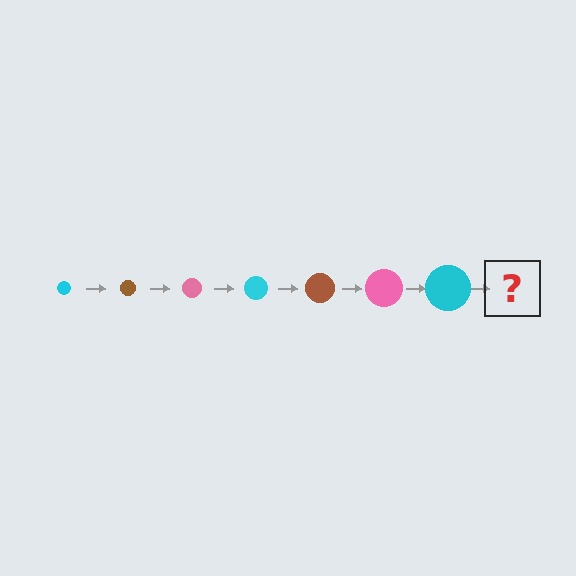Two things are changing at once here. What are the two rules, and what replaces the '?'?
The two rules are that the circle grows larger each step and the color cycles through cyan, brown, and pink. The '?' should be a brown circle, larger than the previous one.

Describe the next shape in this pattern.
It should be a brown circle, larger than the previous one.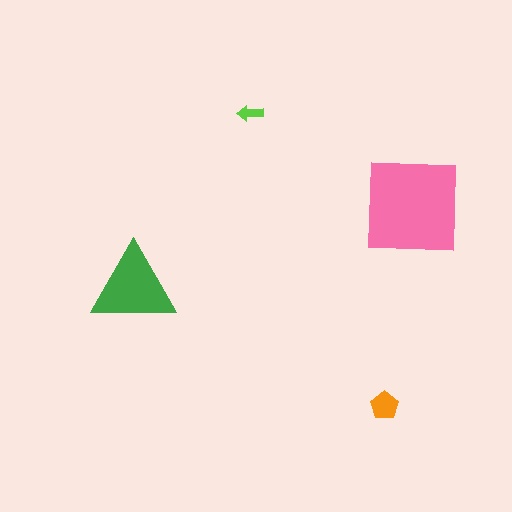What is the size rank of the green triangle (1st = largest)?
2nd.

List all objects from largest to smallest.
The pink square, the green triangle, the orange pentagon, the lime arrow.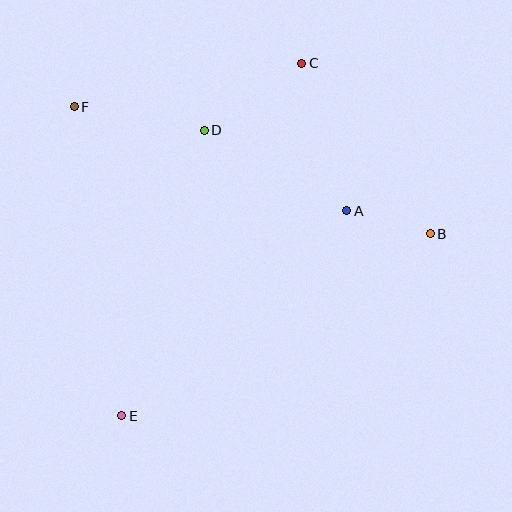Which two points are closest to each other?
Points A and B are closest to each other.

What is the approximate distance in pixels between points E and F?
The distance between E and F is approximately 313 pixels.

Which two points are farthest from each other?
Points C and E are farthest from each other.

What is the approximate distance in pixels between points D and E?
The distance between D and E is approximately 297 pixels.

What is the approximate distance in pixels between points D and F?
The distance between D and F is approximately 132 pixels.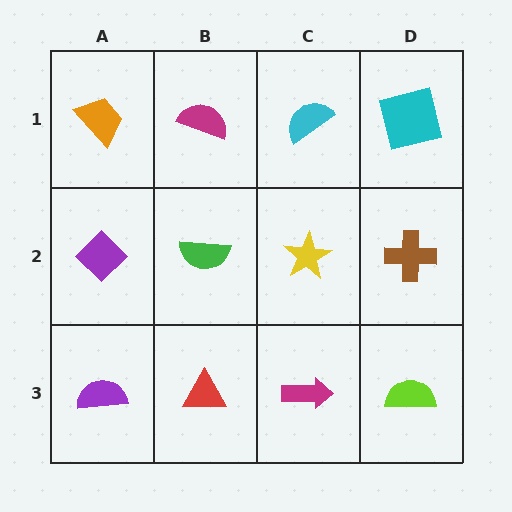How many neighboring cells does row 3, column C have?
3.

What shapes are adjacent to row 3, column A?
A purple diamond (row 2, column A), a red triangle (row 3, column B).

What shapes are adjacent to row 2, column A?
An orange trapezoid (row 1, column A), a purple semicircle (row 3, column A), a green semicircle (row 2, column B).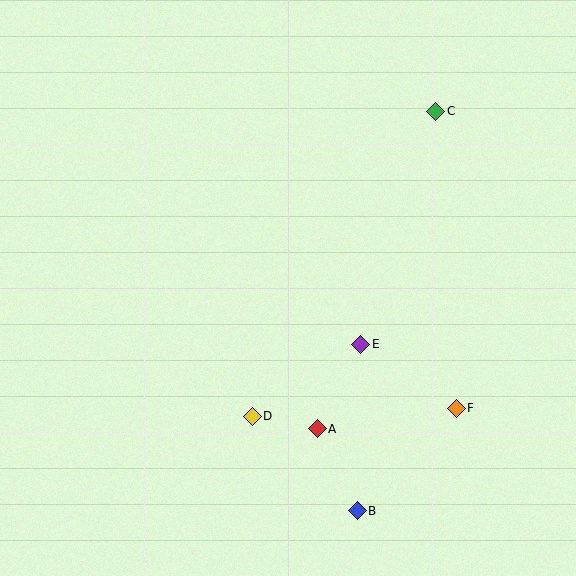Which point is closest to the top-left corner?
Point C is closest to the top-left corner.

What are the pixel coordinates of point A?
Point A is at (317, 429).